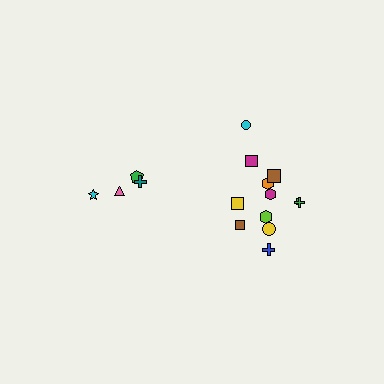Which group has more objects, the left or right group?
The right group.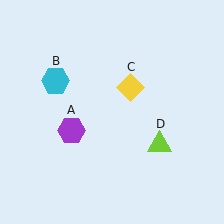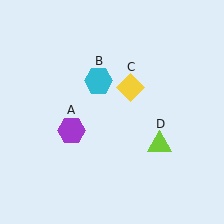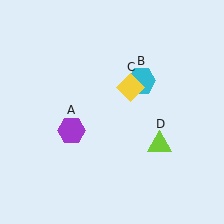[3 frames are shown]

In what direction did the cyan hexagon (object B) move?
The cyan hexagon (object B) moved right.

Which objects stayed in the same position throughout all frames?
Purple hexagon (object A) and yellow diamond (object C) and lime triangle (object D) remained stationary.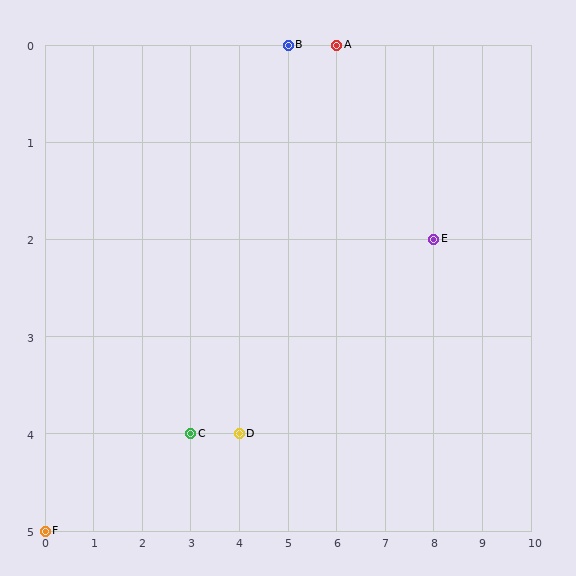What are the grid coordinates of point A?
Point A is at grid coordinates (6, 0).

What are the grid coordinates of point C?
Point C is at grid coordinates (3, 4).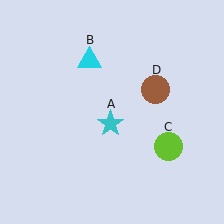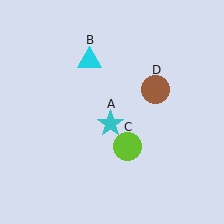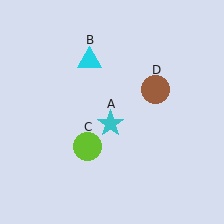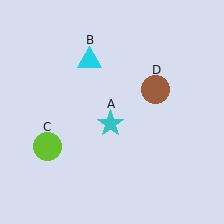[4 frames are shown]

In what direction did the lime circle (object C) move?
The lime circle (object C) moved left.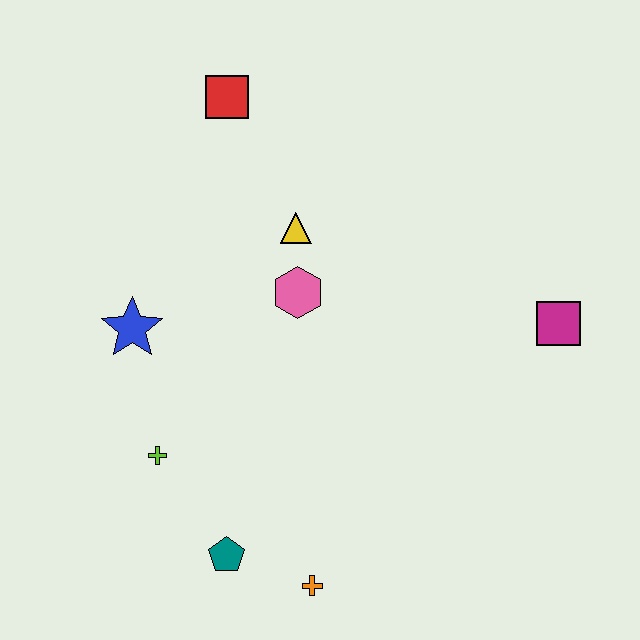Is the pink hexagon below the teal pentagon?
No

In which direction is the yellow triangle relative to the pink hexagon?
The yellow triangle is above the pink hexagon.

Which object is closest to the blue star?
The lime cross is closest to the blue star.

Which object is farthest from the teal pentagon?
The red square is farthest from the teal pentagon.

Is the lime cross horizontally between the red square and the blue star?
Yes